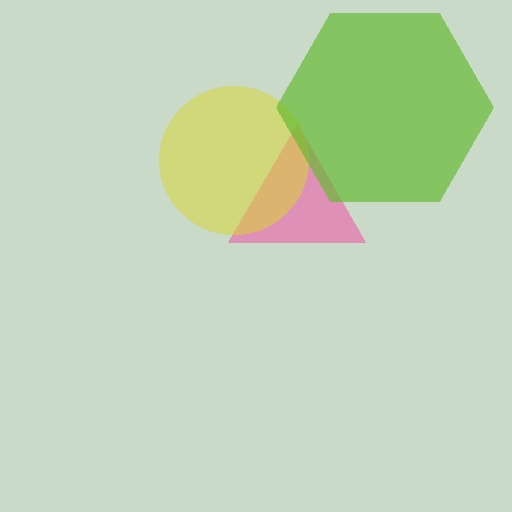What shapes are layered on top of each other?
The layered shapes are: a pink triangle, a yellow circle, a lime hexagon.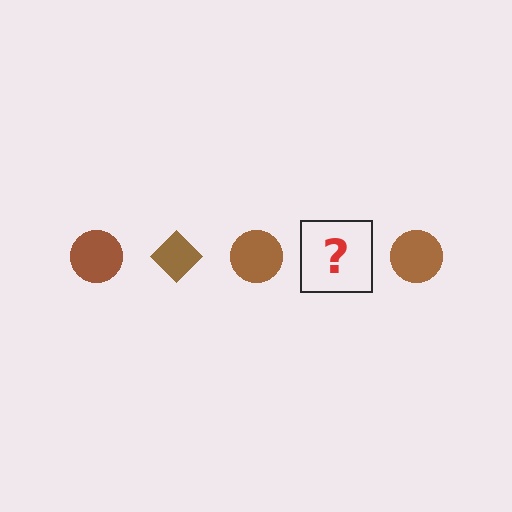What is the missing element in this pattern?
The missing element is a brown diamond.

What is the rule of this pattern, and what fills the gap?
The rule is that the pattern cycles through circle, diamond shapes in brown. The gap should be filled with a brown diamond.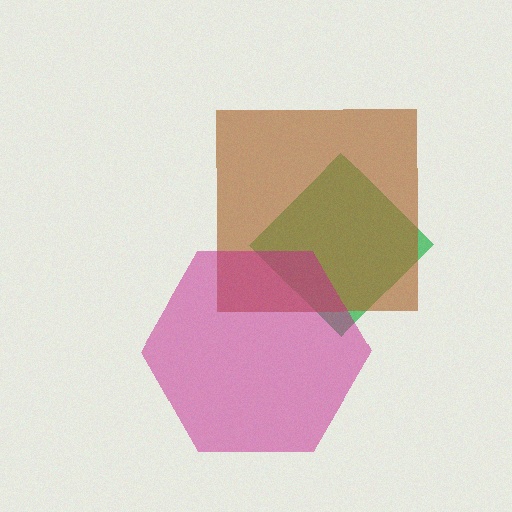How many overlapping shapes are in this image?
There are 3 overlapping shapes in the image.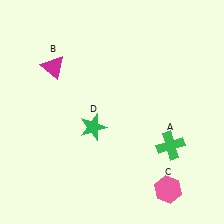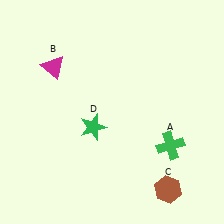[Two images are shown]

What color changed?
The hexagon (C) changed from pink in Image 1 to brown in Image 2.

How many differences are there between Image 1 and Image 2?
There is 1 difference between the two images.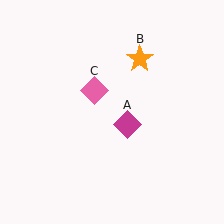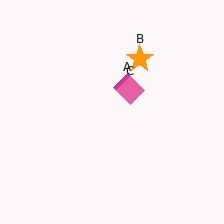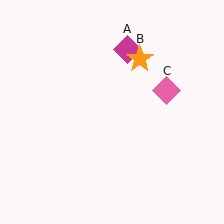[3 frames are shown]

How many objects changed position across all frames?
2 objects changed position: magenta diamond (object A), pink diamond (object C).